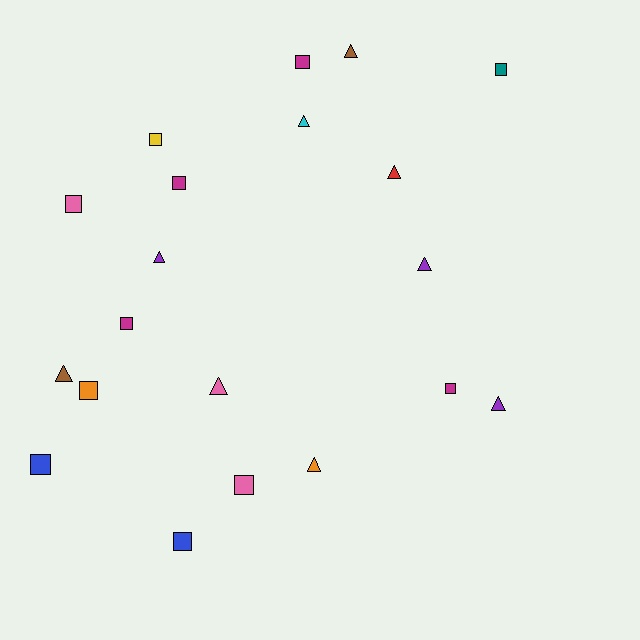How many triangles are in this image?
There are 9 triangles.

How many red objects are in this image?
There is 1 red object.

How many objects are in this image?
There are 20 objects.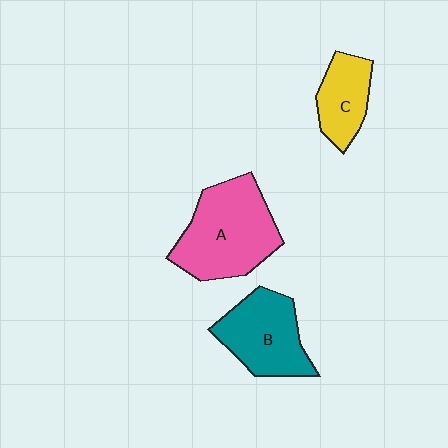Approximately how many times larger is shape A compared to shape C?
Approximately 2.0 times.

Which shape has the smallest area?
Shape C (yellow).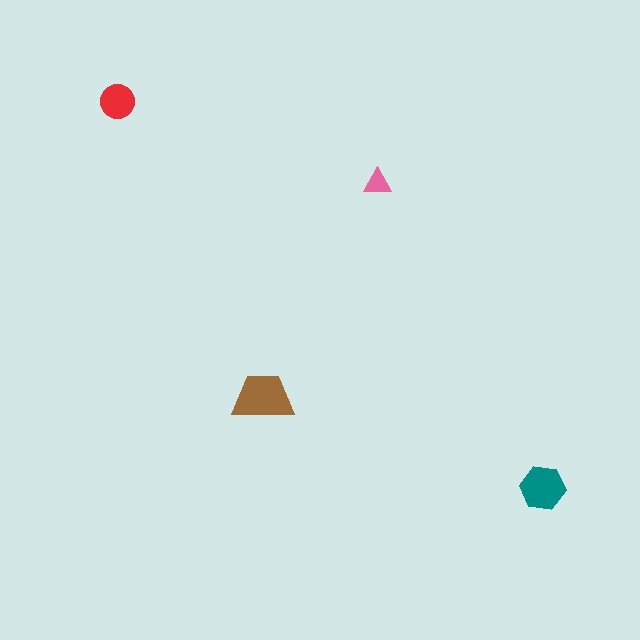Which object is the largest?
The brown trapezoid.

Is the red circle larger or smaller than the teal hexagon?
Smaller.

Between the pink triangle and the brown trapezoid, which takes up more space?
The brown trapezoid.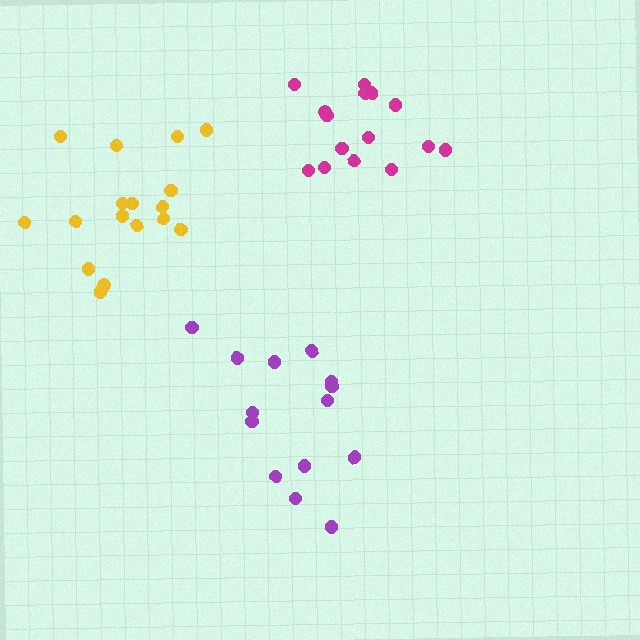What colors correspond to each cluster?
The clusters are colored: yellow, magenta, purple.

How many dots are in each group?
Group 1: 17 dots, Group 2: 15 dots, Group 3: 14 dots (46 total).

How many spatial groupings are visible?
There are 3 spatial groupings.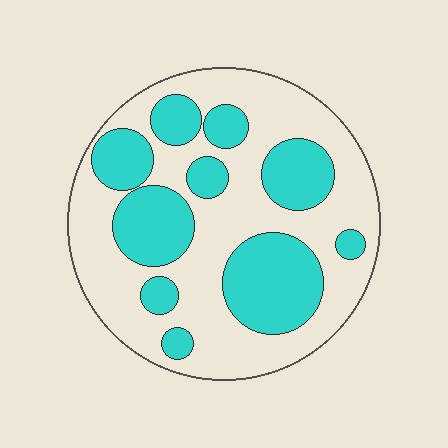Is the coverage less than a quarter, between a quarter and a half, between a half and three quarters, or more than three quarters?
Between a quarter and a half.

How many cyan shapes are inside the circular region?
10.